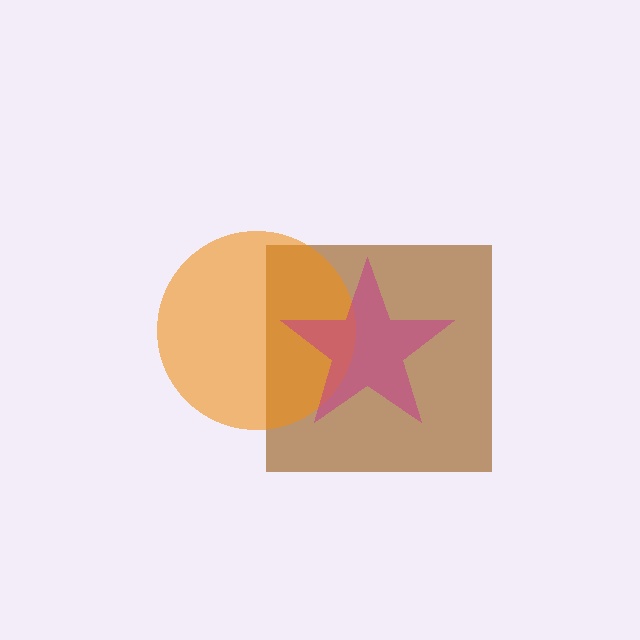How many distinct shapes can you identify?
There are 3 distinct shapes: a brown square, an orange circle, a magenta star.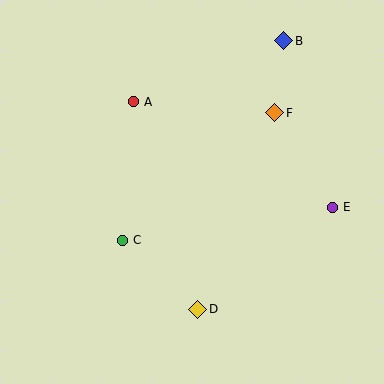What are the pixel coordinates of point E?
Point E is at (332, 207).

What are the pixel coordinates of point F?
Point F is at (275, 113).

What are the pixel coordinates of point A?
Point A is at (133, 102).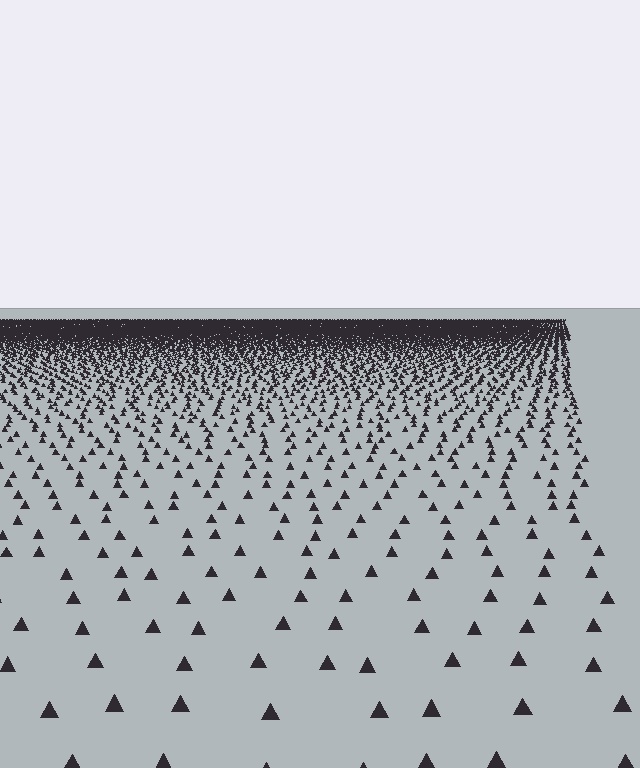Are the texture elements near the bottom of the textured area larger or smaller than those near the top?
Larger. Near the bottom, elements are closer to the viewer and appear at a bigger on-screen size.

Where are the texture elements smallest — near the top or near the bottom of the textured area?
Near the top.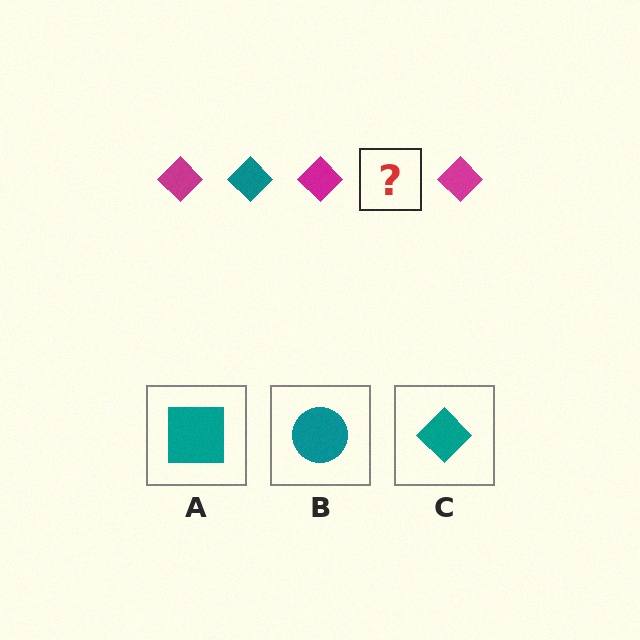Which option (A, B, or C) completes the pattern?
C.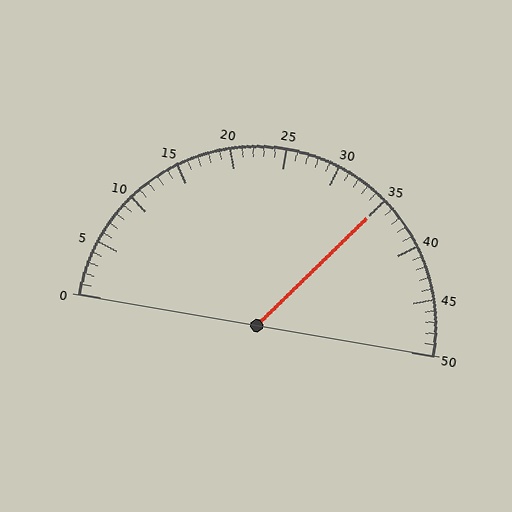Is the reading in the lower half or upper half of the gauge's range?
The reading is in the upper half of the range (0 to 50).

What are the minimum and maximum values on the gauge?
The gauge ranges from 0 to 50.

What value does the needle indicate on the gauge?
The needle indicates approximately 35.